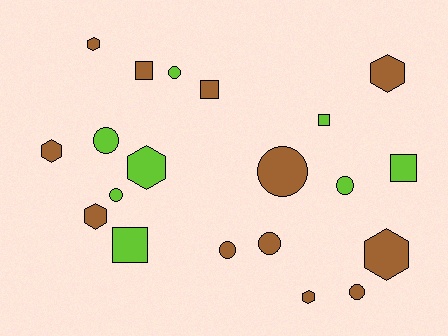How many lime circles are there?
There are 4 lime circles.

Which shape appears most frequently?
Circle, with 8 objects.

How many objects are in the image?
There are 20 objects.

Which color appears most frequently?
Brown, with 12 objects.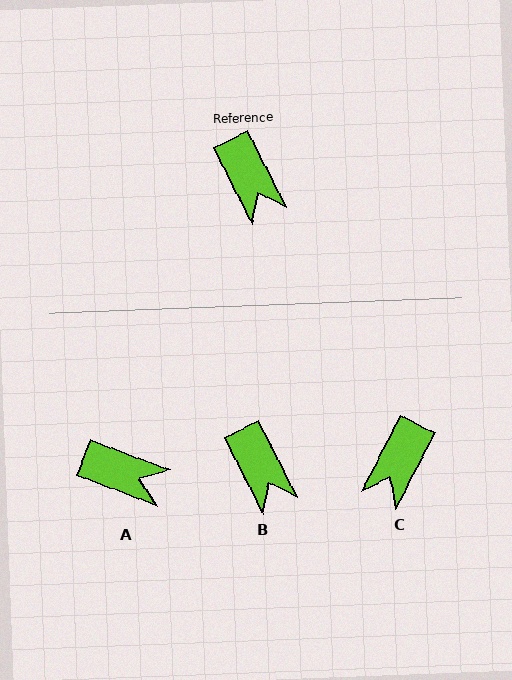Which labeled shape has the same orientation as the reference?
B.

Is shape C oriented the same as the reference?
No, it is off by about 54 degrees.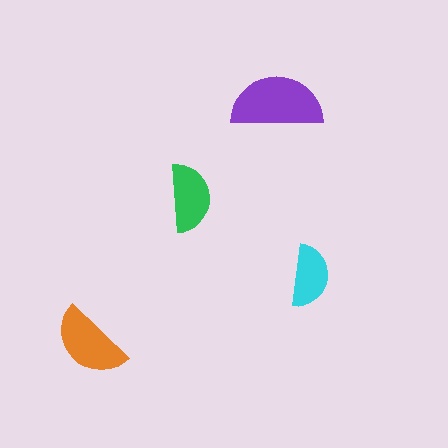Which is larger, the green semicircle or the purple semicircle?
The purple one.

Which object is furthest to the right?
The cyan semicircle is rightmost.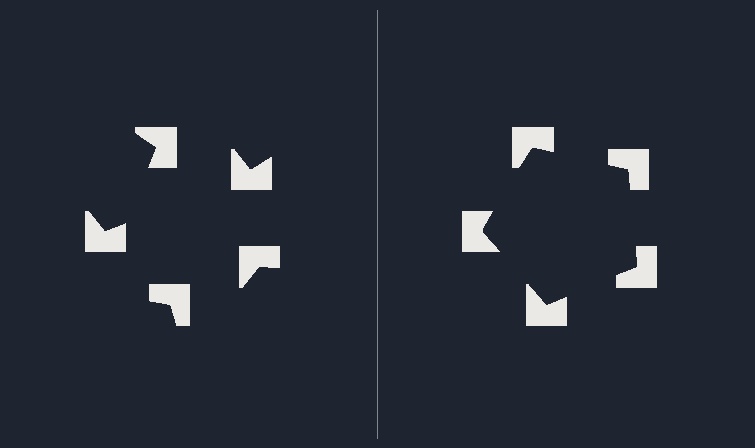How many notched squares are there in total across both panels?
10 — 5 on each side.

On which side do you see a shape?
An illusory pentagon appears on the right side. On the left side the wedge cuts are rotated, so no coherent shape forms.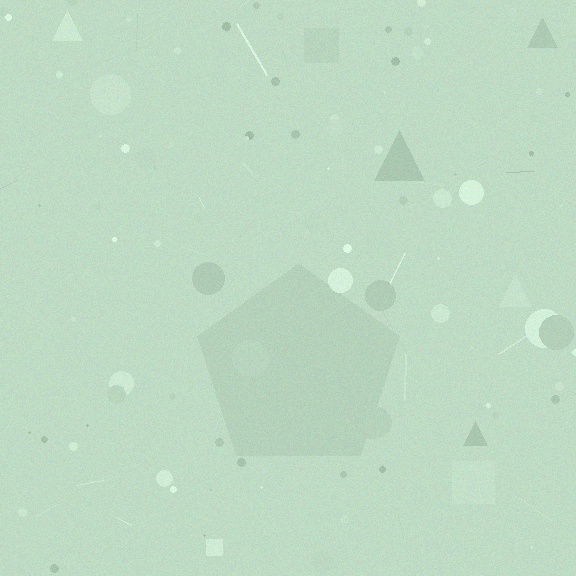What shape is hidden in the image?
A pentagon is hidden in the image.